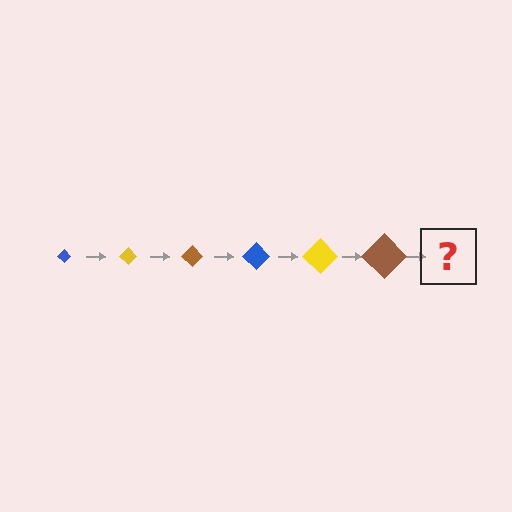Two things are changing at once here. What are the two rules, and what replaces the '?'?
The two rules are that the diamond grows larger each step and the color cycles through blue, yellow, and brown. The '?' should be a blue diamond, larger than the previous one.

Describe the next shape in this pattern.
It should be a blue diamond, larger than the previous one.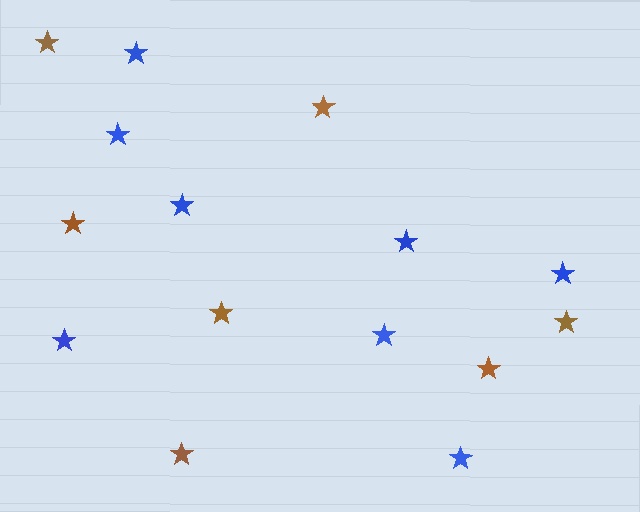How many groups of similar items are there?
There are 2 groups: one group of blue stars (8) and one group of brown stars (7).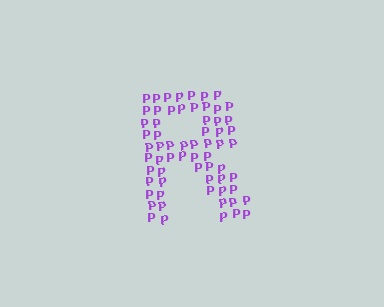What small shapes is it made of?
It is made of small letter P's.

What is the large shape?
The large shape is the letter R.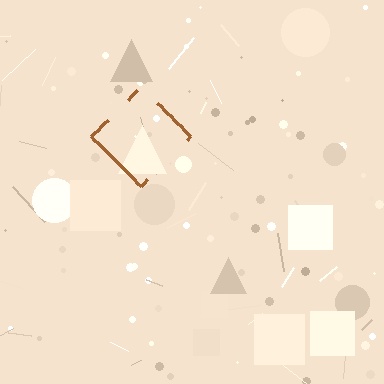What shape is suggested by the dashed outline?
The dashed outline suggests a diamond.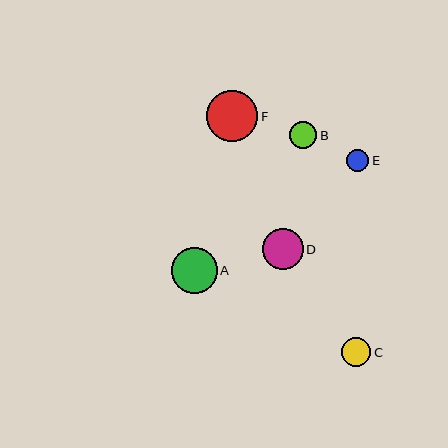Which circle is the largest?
Circle F is the largest with a size of approximately 51 pixels.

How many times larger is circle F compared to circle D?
Circle F is approximately 1.3 times the size of circle D.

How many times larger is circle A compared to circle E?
Circle A is approximately 2.0 times the size of circle E.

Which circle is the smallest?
Circle E is the smallest with a size of approximately 22 pixels.